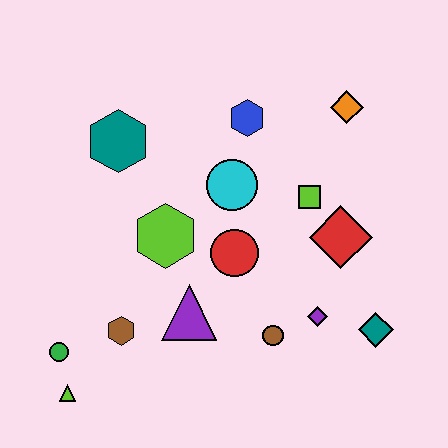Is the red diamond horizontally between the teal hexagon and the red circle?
No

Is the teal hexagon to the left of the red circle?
Yes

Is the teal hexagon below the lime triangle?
No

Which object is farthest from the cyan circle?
The lime triangle is farthest from the cyan circle.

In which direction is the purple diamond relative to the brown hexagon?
The purple diamond is to the right of the brown hexagon.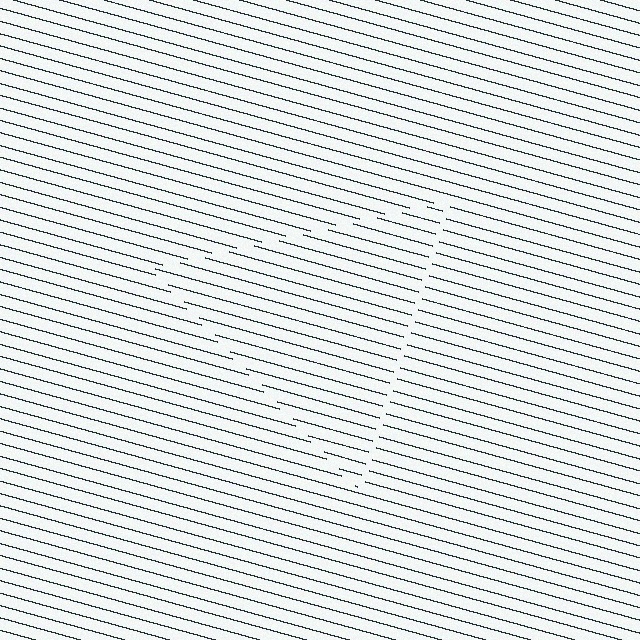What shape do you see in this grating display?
An illusory triangle. The interior of the shape contains the same grating, shifted by half a period — the contour is defined by the phase discontinuity where line-ends from the inner and outer gratings abut.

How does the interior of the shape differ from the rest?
The interior of the shape contains the same grating, shifted by half a period — the contour is defined by the phase discontinuity where line-ends from the inner and outer gratings abut.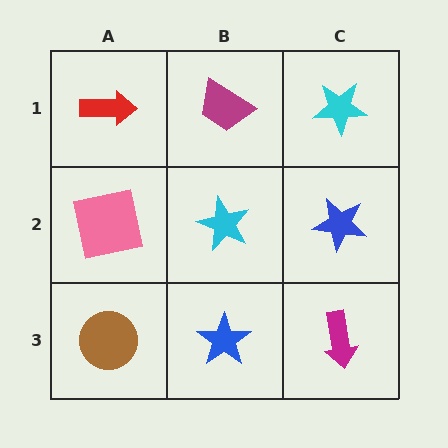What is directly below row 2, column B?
A blue star.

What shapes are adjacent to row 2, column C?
A cyan star (row 1, column C), a magenta arrow (row 3, column C), a cyan star (row 2, column B).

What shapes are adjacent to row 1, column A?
A pink square (row 2, column A), a magenta trapezoid (row 1, column B).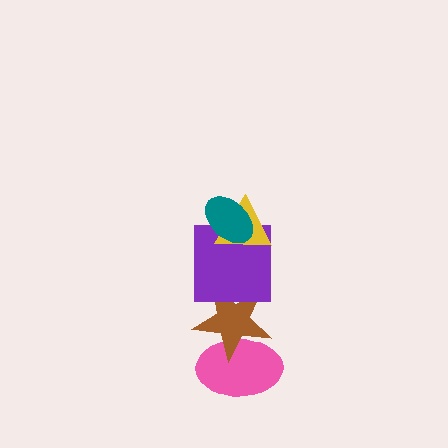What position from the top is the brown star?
The brown star is 4th from the top.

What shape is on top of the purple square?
The yellow triangle is on top of the purple square.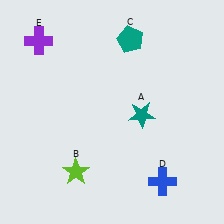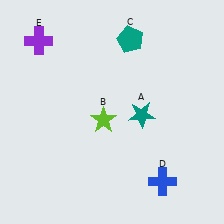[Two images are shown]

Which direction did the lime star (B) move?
The lime star (B) moved up.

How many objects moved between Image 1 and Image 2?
1 object moved between the two images.